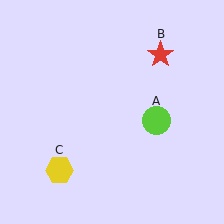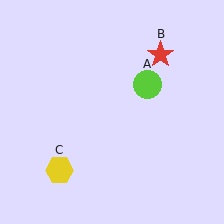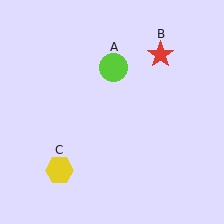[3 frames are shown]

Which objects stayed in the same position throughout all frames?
Red star (object B) and yellow hexagon (object C) remained stationary.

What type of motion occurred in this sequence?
The lime circle (object A) rotated counterclockwise around the center of the scene.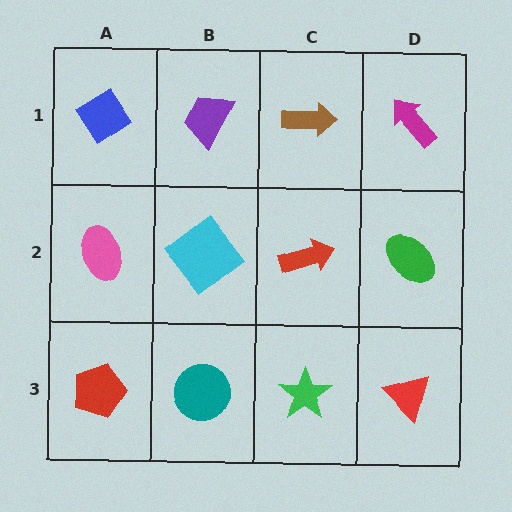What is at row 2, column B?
A cyan diamond.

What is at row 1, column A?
A blue diamond.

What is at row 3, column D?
A red triangle.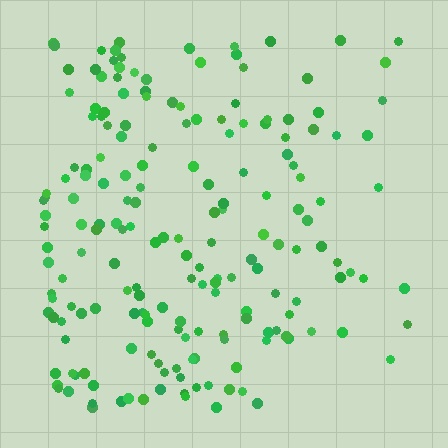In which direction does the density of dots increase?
From right to left, with the left side densest.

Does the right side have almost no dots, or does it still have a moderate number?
Still a moderate number, just noticeably fewer than the left.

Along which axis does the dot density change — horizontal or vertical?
Horizontal.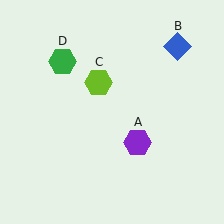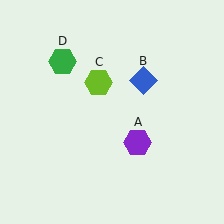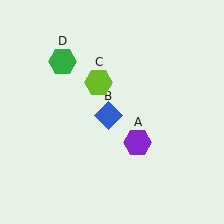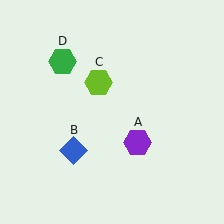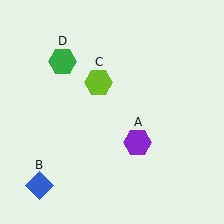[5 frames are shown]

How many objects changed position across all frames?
1 object changed position: blue diamond (object B).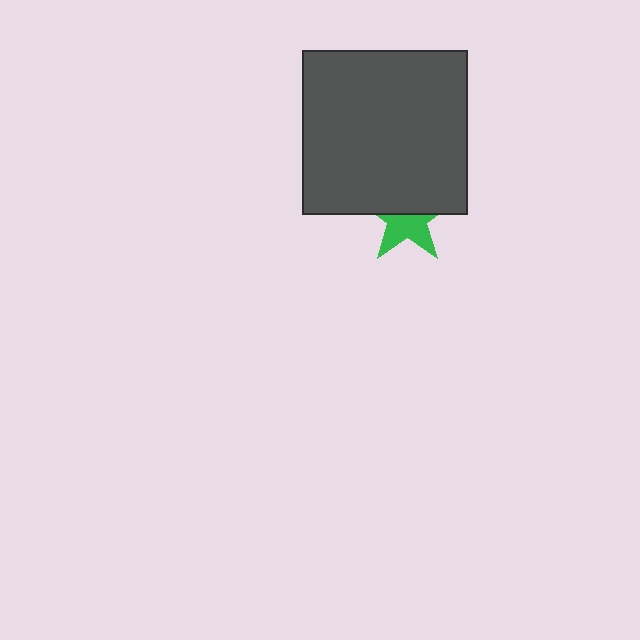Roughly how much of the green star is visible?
About half of it is visible (roughly 50%).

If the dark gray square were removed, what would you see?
You would see the complete green star.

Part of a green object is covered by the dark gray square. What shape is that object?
It is a star.